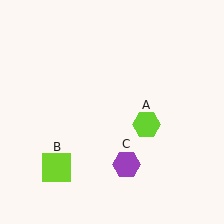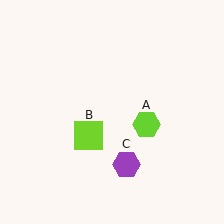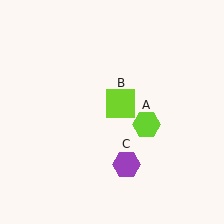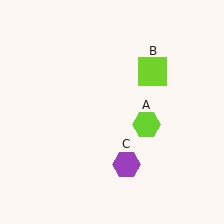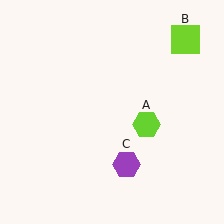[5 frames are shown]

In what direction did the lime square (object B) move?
The lime square (object B) moved up and to the right.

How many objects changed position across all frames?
1 object changed position: lime square (object B).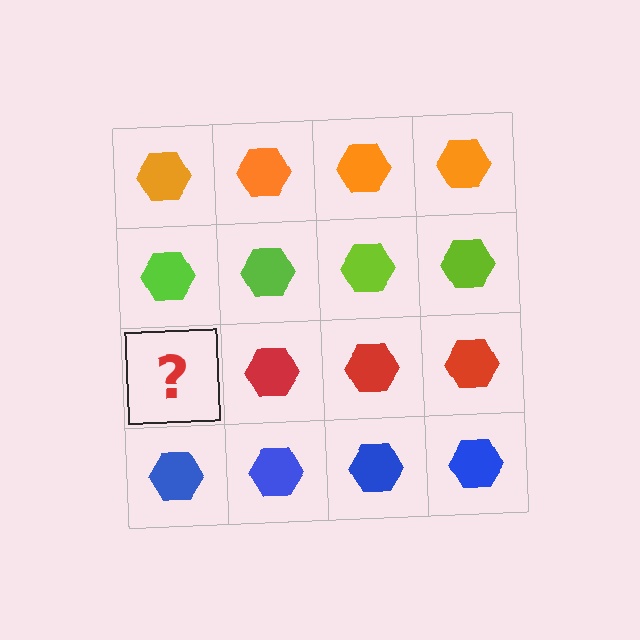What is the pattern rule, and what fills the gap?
The rule is that each row has a consistent color. The gap should be filled with a red hexagon.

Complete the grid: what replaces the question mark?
The question mark should be replaced with a red hexagon.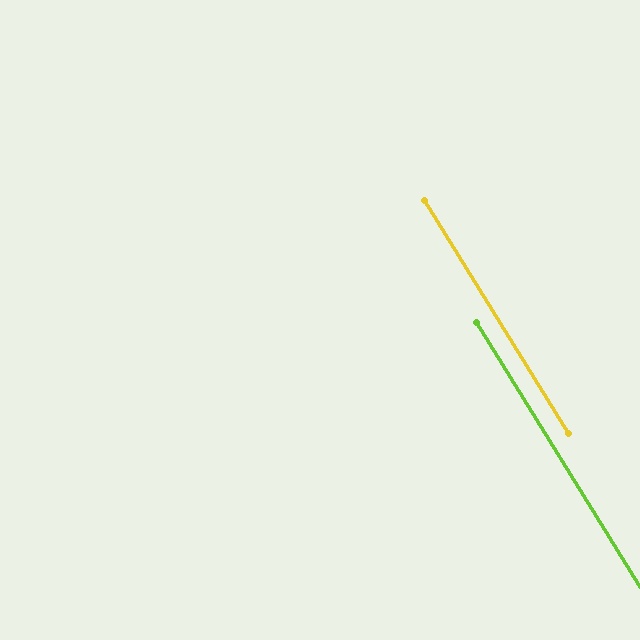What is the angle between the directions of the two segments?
Approximately 0 degrees.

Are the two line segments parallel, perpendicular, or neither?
Parallel — their directions differ by only 0.1°.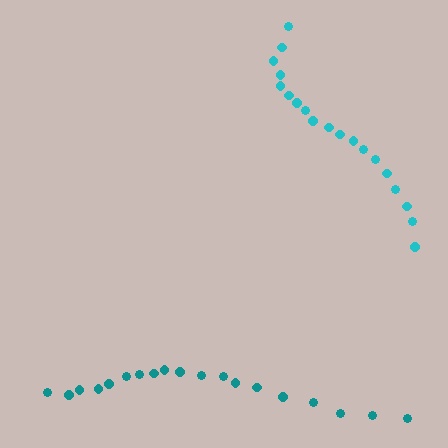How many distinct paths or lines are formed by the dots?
There are 2 distinct paths.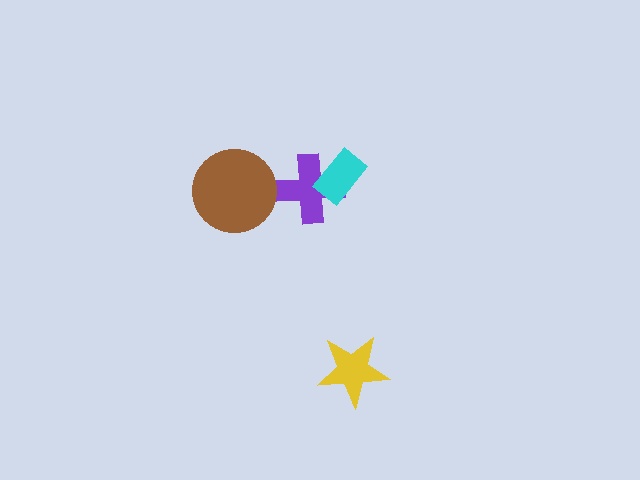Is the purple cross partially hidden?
Yes, it is partially covered by another shape.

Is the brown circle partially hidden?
No, no other shape covers it.